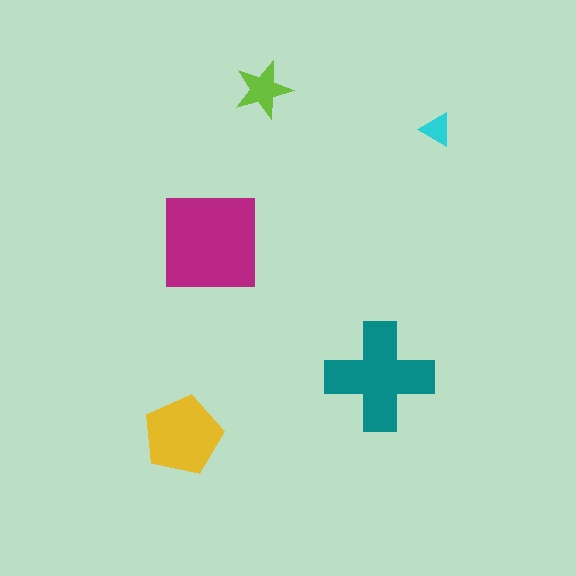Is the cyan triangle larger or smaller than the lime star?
Smaller.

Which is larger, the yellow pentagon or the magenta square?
The magenta square.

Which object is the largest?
The magenta square.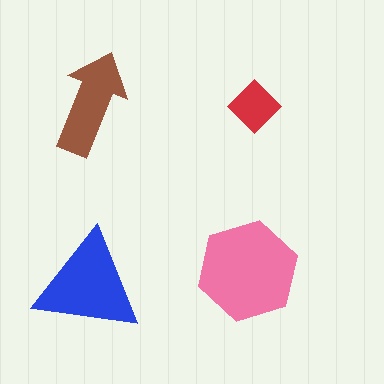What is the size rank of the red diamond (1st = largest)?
4th.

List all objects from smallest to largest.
The red diamond, the brown arrow, the blue triangle, the pink hexagon.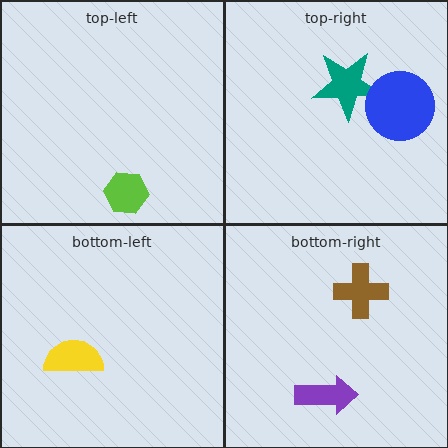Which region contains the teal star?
The top-right region.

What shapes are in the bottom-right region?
The purple arrow, the brown cross.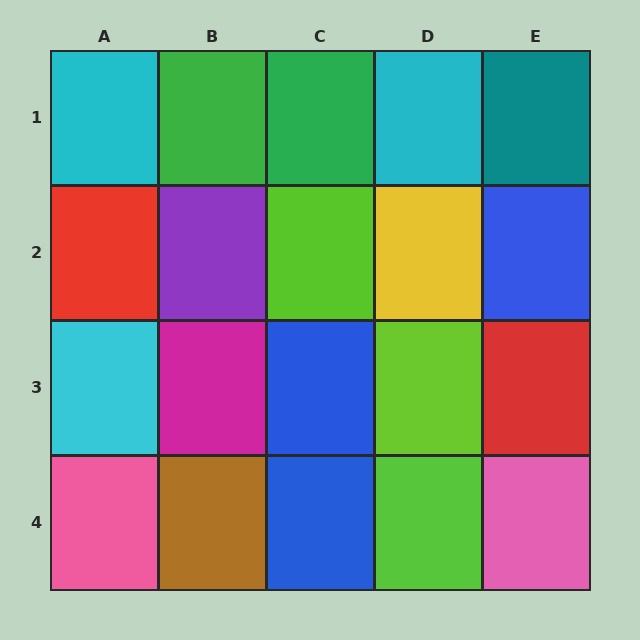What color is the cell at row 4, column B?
Brown.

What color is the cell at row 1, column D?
Cyan.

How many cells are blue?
3 cells are blue.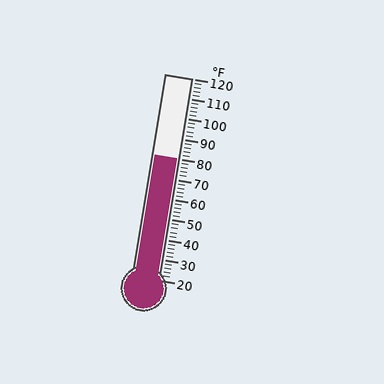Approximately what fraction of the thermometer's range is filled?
The thermometer is filled to approximately 60% of its range.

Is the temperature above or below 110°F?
The temperature is below 110°F.